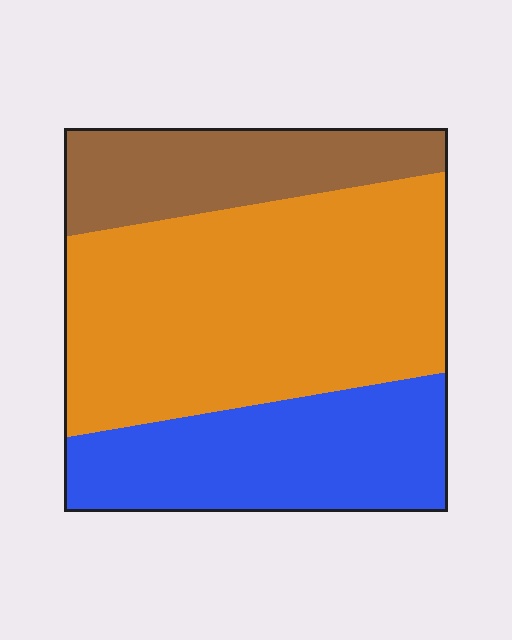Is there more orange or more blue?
Orange.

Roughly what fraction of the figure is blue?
Blue takes up between a sixth and a third of the figure.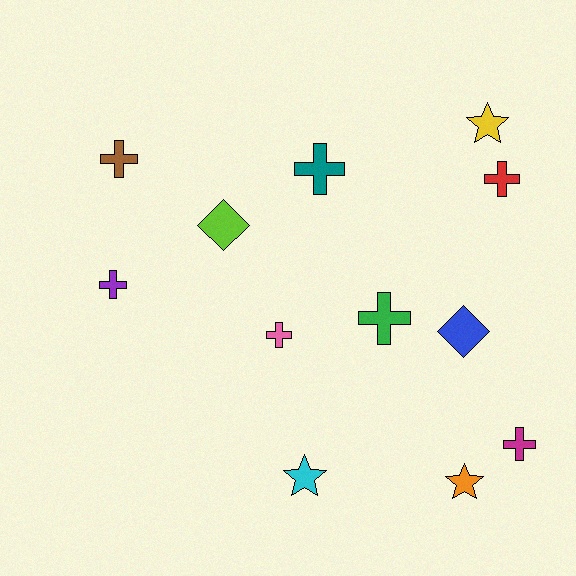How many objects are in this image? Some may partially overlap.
There are 12 objects.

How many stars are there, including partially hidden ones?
There are 3 stars.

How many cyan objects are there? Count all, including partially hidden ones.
There is 1 cyan object.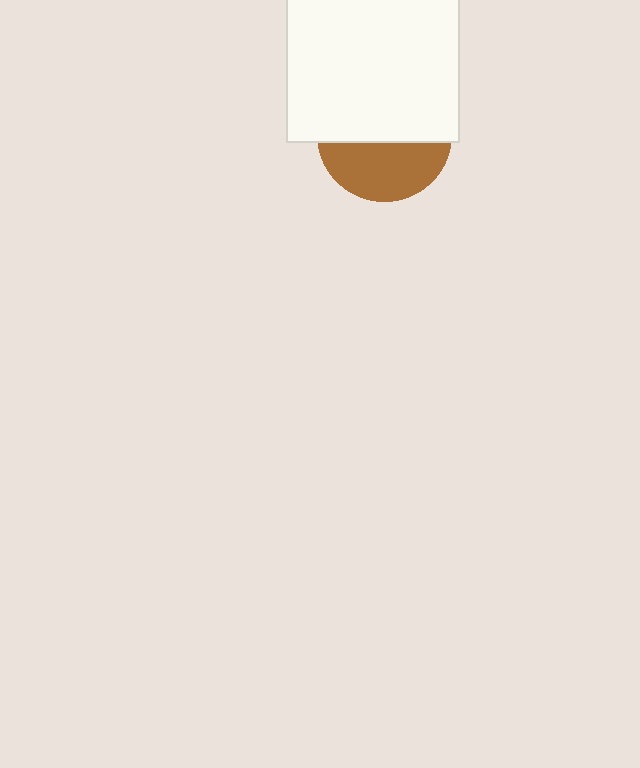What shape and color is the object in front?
The object in front is a white square.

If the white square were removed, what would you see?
You would see the complete brown circle.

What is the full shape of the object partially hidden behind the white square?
The partially hidden object is a brown circle.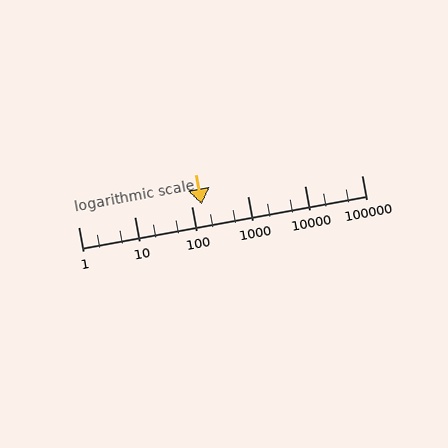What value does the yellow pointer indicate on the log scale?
The pointer indicates approximately 150.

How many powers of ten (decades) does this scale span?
The scale spans 5 decades, from 1 to 100000.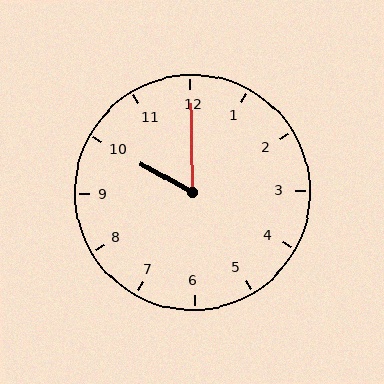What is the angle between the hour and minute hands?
Approximately 60 degrees.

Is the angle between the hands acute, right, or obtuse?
It is acute.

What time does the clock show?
10:00.